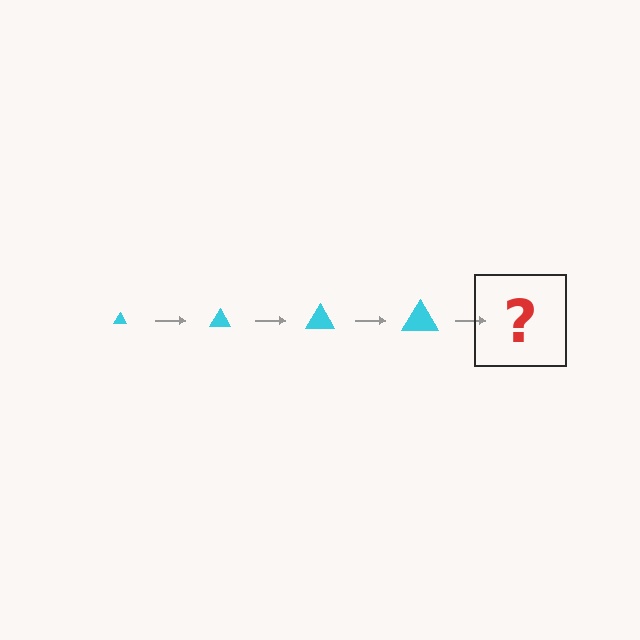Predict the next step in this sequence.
The next step is a cyan triangle, larger than the previous one.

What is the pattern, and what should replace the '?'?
The pattern is that the triangle gets progressively larger each step. The '?' should be a cyan triangle, larger than the previous one.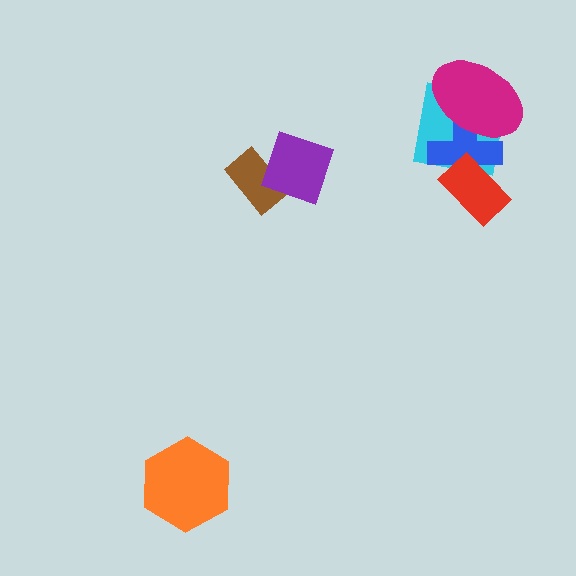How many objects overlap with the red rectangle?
2 objects overlap with the red rectangle.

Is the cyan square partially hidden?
Yes, it is partially covered by another shape.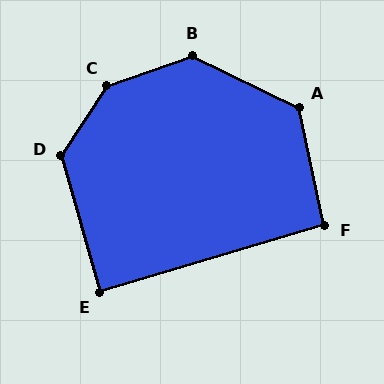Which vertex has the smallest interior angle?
E, at approximately 89 degrees.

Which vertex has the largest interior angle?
C, at approximately 143 degrees.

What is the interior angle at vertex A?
Approximately 128 degrees (obtuse).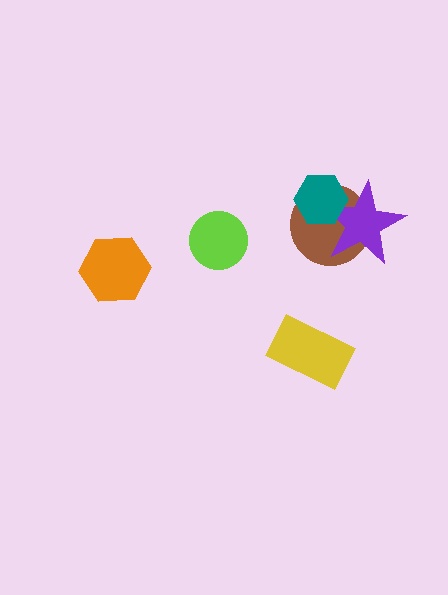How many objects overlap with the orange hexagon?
0 objects overlap with the orange hexagon.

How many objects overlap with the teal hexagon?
2 objects overlap with the teal hexagon.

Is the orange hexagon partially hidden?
No, no other shape covers it.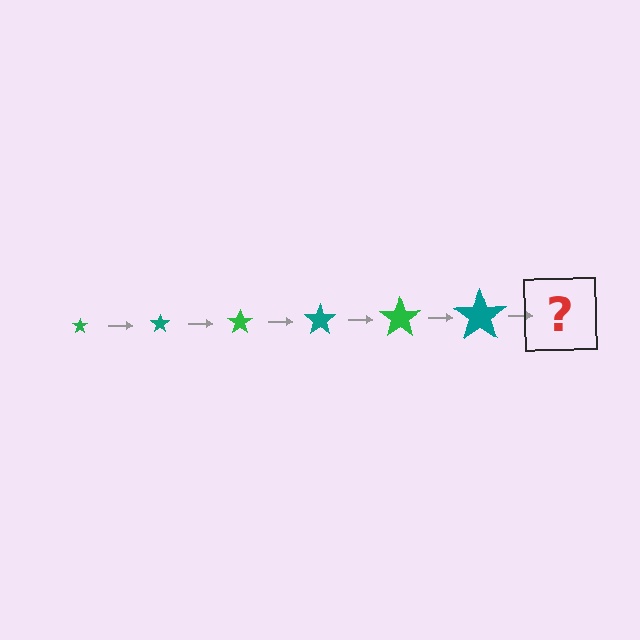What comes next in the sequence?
The next element should be a green star, larger than the previous one.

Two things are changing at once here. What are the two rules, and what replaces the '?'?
The two rules are that the star grows larger each step and the color cycles through green and teal. The '?' should be a green star, larger than the previous one.